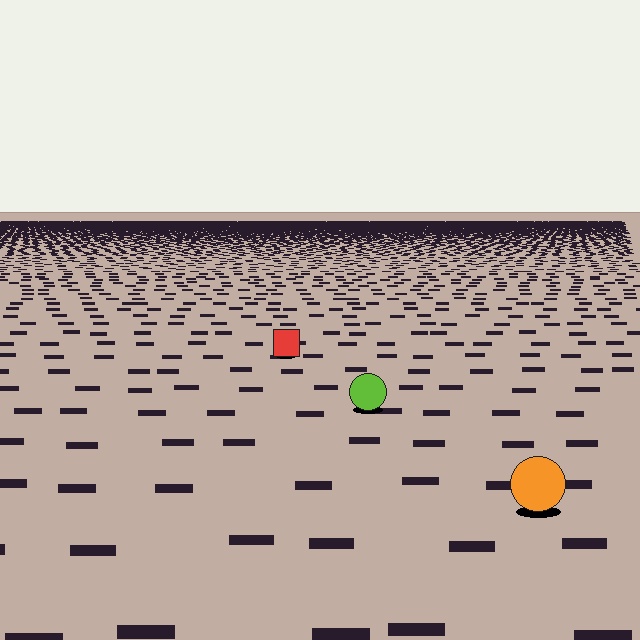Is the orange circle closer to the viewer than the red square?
Yes. The orange circle is closer — you can tell from the texture gradient: the ground texture is coarser near it.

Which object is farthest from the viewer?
The red square is farthest from the viewer. It appears smaller and the ground texture around it is denser.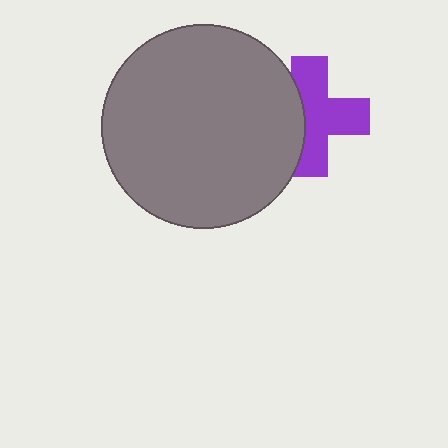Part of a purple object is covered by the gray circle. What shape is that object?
It is a cross.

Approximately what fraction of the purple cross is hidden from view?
Roughly 35% of the purple cross is hidden behind the gray circle.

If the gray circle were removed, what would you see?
You would see the complete purple cross.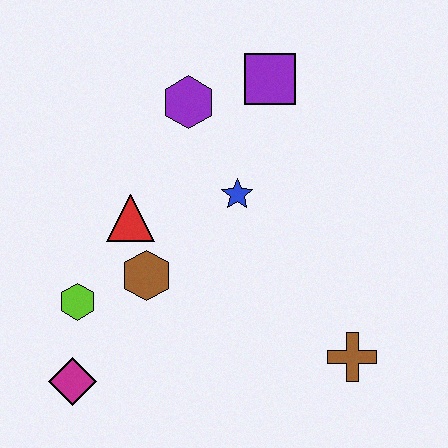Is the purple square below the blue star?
No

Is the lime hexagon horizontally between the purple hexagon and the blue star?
No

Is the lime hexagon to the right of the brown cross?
No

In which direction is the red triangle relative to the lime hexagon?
The red triangle is above the lime hexagon.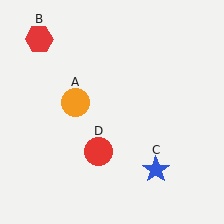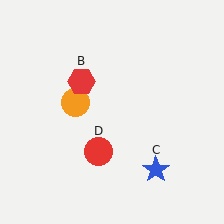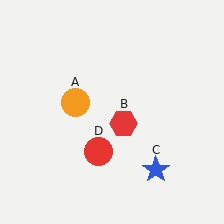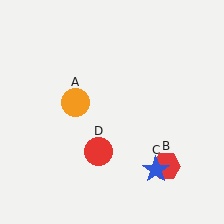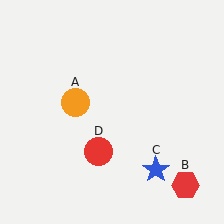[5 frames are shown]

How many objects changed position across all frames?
1 object changed position: red hexagon (object B).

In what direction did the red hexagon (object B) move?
The red hexagon (object B) moved down and to the right.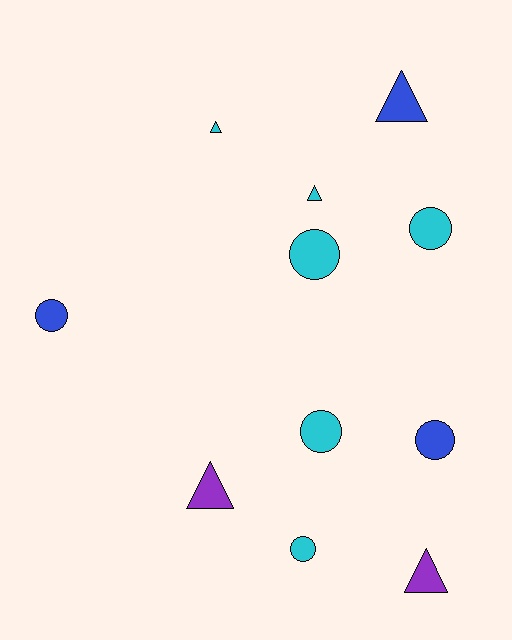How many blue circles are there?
There are 2 blue circles.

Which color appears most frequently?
Cyan, with 6 objects.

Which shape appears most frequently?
Circle, with 6 objects.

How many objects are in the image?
There are 11 objects.